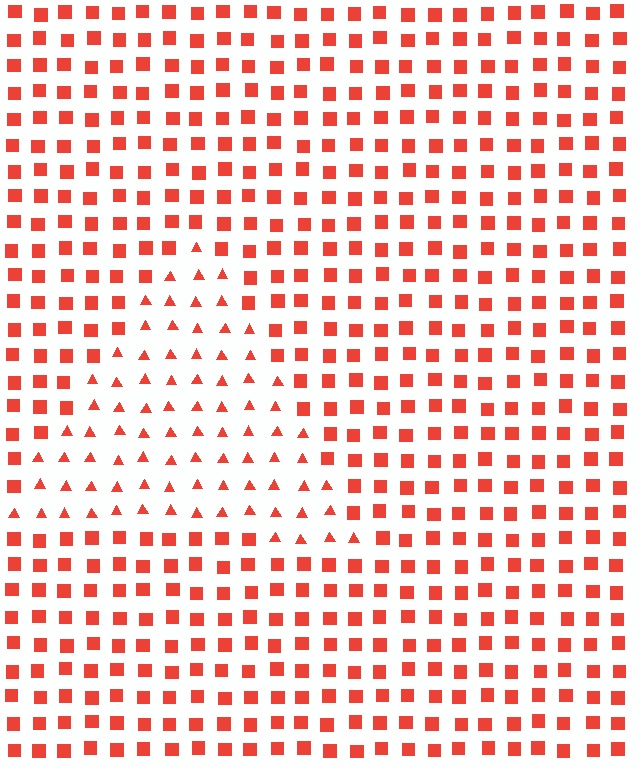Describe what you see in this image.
The image is filled with small red elements arranged in a uniform grid. A triangle-shaped region contains triangles, while the surrounding area contains squares. The boundary is defined purely by the change in element shape.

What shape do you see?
I see a triangle.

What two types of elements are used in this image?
The image uses triangles inside the triangle region and squares outside it.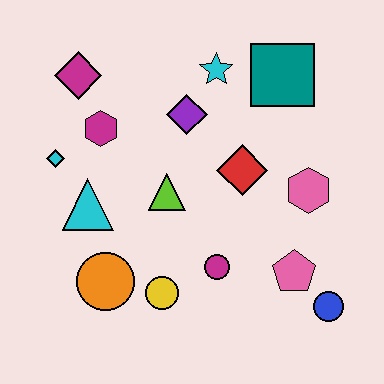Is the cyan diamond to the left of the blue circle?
Yes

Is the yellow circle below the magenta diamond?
Yes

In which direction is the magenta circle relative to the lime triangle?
The magenta circle is below the lime triangle.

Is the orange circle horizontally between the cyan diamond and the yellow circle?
Yes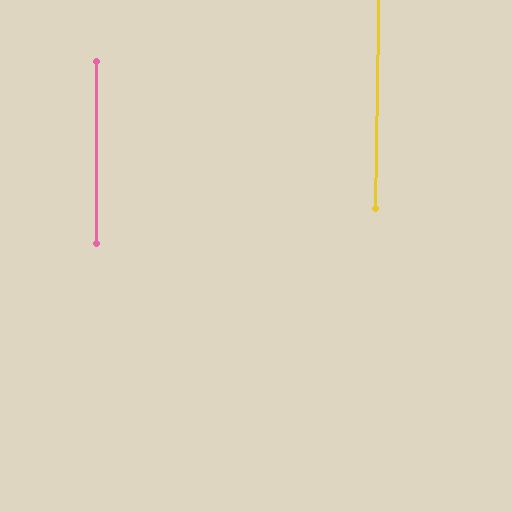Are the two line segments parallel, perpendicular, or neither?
Parallel — their directions differ by only 0.8°.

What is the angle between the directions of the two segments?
Approximately 1 degree.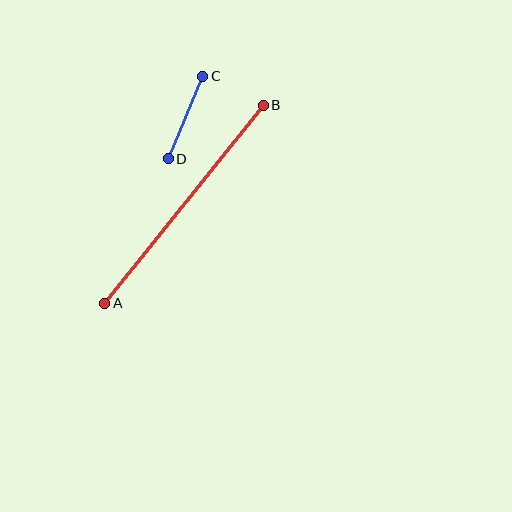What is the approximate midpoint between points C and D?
The midpoint is at approximately (185, 117) pixels.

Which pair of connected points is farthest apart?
Points A and B are farthest apart.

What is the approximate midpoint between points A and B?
The midpoint is at approximately (184, 204) pixels.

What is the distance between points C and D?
The distance is approximately 89 pixels.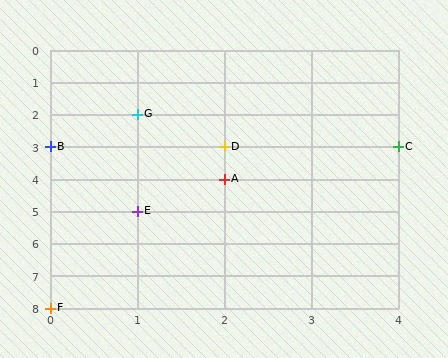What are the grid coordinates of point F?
Point F is at grid coordinates (0, 8).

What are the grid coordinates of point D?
Point D is at grid coordinates (2, 3).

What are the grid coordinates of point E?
Point E is at grid coordinates (1, 5).